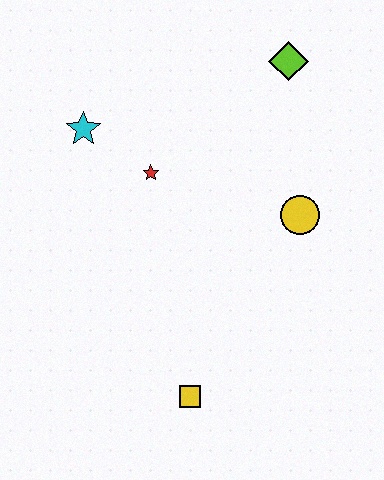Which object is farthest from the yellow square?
The lime diamond is farthest from the yellow square.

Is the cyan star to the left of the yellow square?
Yes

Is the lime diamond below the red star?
No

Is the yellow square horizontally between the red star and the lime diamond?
Yes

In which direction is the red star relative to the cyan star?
The red star is to the right of the cyan star.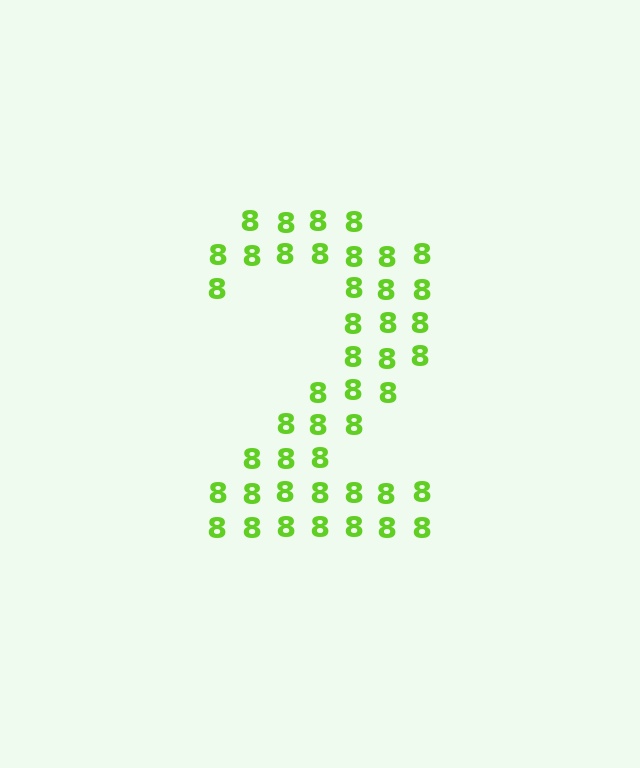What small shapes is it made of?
It is made of small digit 8's.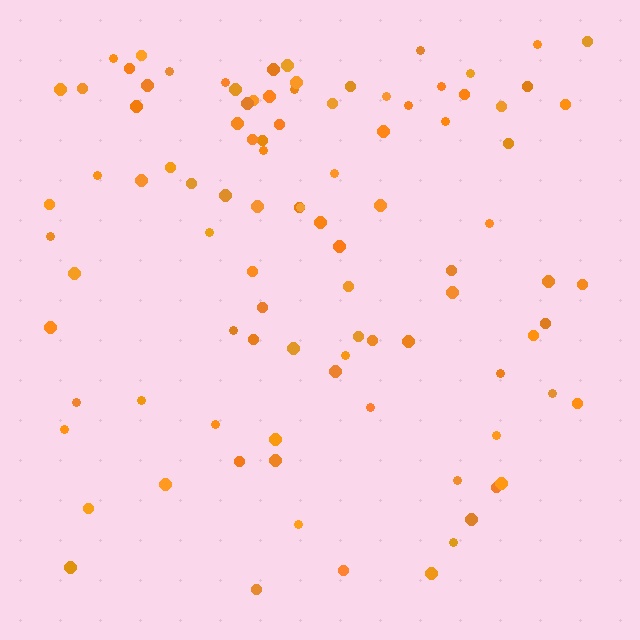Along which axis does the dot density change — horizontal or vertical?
Vertical.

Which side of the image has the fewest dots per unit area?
The bottom.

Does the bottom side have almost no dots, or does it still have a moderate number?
Still a moderate number, just noticeably fewer than the top.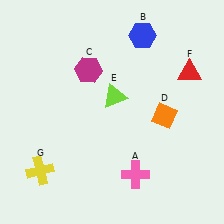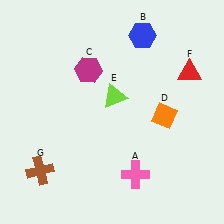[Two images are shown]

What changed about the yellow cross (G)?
In Image 1, G is yellow. In Image 2, it changed to brown.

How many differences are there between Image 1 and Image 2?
There is 1 difference between the two images.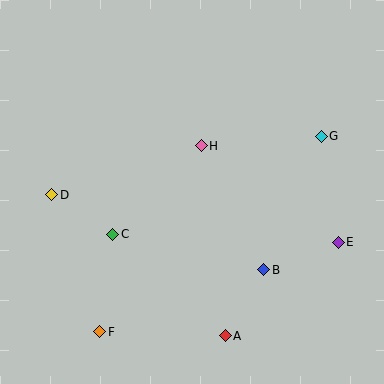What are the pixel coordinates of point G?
Point G is at (321, 136).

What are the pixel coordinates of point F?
Point F is at (99, 332).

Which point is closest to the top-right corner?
Point G is closest to the top-right corner.